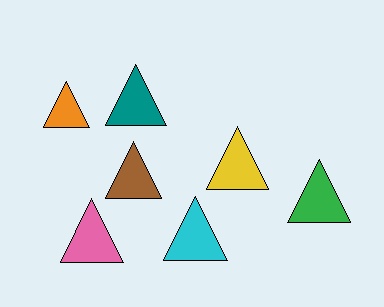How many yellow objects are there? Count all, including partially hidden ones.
There is 1 yellow object.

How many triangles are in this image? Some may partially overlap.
There are 7 triangles.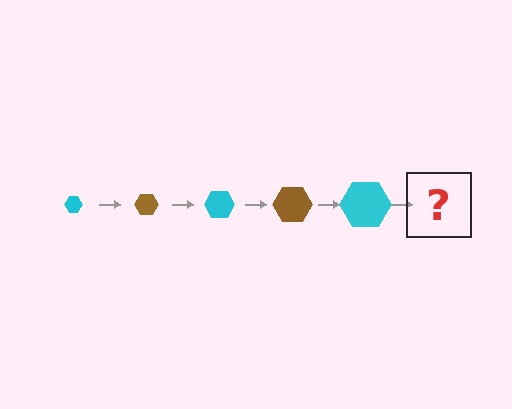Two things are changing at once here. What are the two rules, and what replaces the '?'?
The two rules are that the hexagon grows larger each step and the color cycles through cyan and brown. The '?' should be a brown hexagon, larger than the previous one.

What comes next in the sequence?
The next element should be a brown hexagon, larger than the previous one.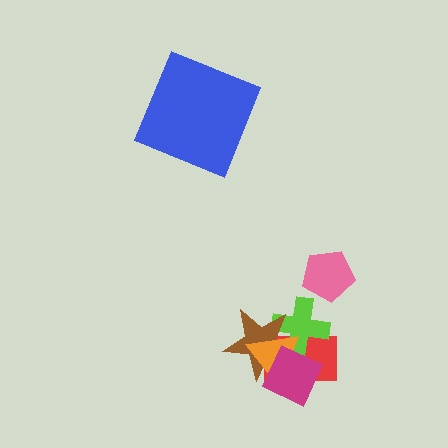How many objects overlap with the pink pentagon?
0 objects overlap with the pink pentagon.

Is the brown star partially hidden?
Yes, it is partially covered by another shape.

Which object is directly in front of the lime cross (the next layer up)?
The brown star is directly in front of the lime cross.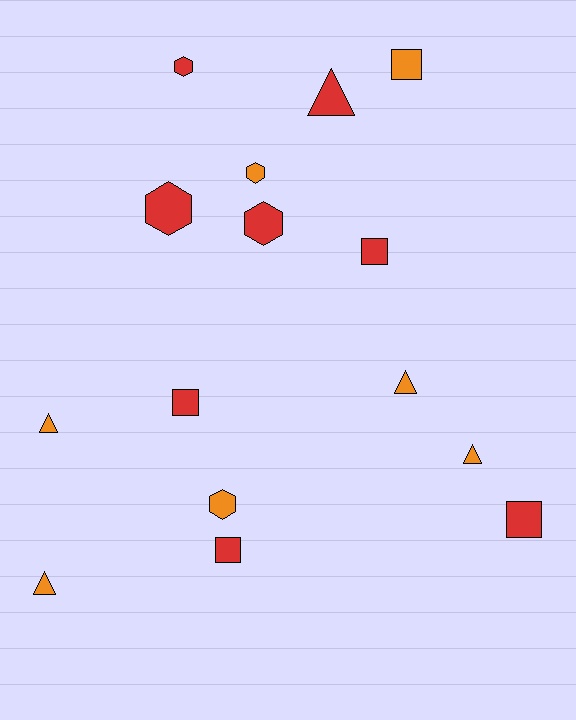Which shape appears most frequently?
Triangle, with 5 objects.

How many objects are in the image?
There are 15 objects.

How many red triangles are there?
There is 1 red triangle.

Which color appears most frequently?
Red, with 8 objects.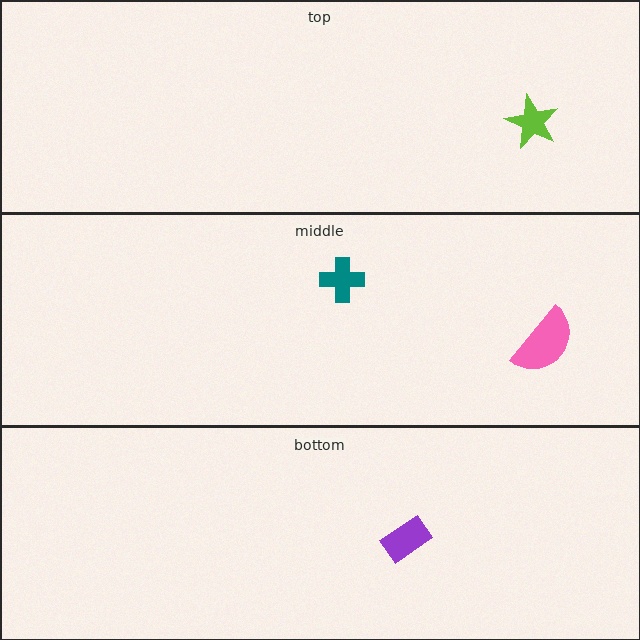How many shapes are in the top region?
1.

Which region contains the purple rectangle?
The bottom region.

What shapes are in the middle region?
The pink semicircle, the teal cross.